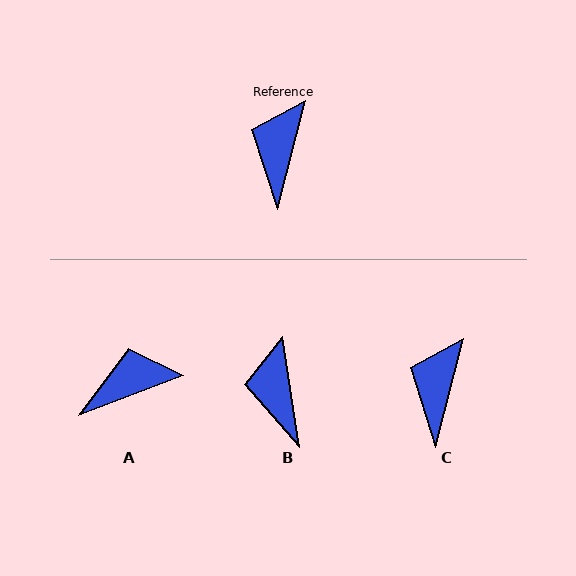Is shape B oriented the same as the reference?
No, it is off by about 23 degrees.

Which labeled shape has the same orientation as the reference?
C.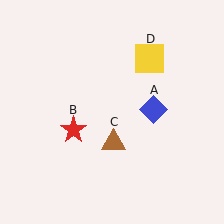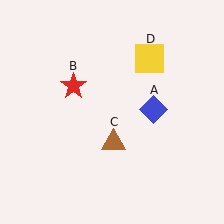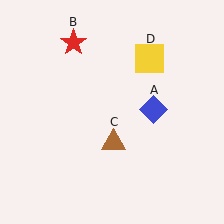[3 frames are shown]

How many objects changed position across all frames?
1 object changed position: red star (object B).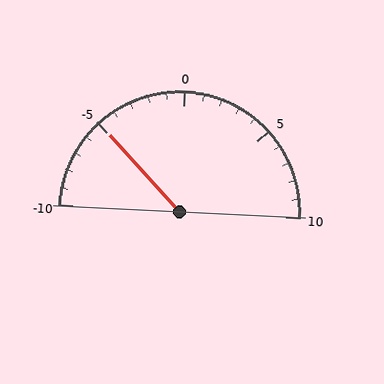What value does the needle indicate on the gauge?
The needle indicates approximately -5.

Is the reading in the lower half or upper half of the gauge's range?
The reading is in the lower half of the range (-10 to 10).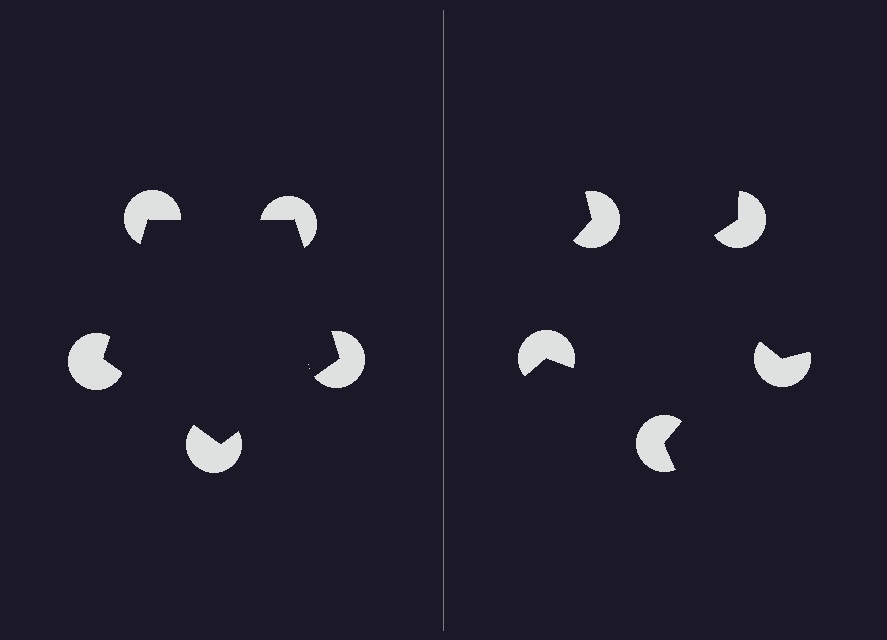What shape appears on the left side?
An illusory pentagon.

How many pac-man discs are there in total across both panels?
10 — 5 on each side.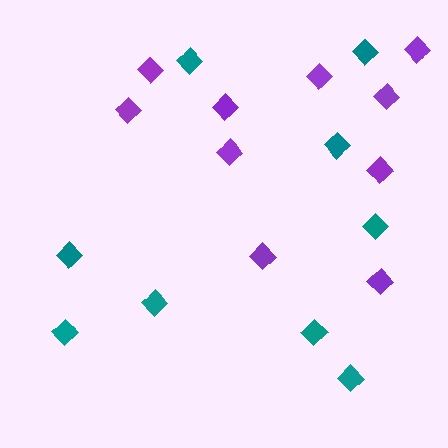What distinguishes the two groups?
There are 2 groups: one group of purple diamonds (10) and one group of teal diamonds (9).